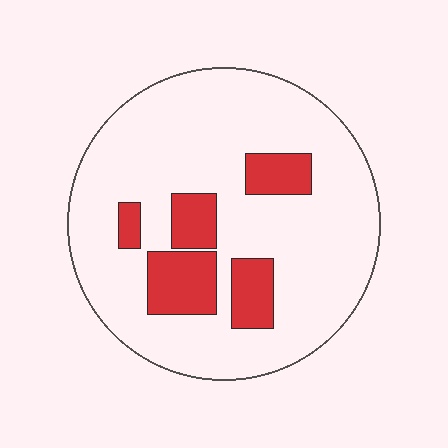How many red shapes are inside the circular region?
5.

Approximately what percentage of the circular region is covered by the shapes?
Approximately 20%.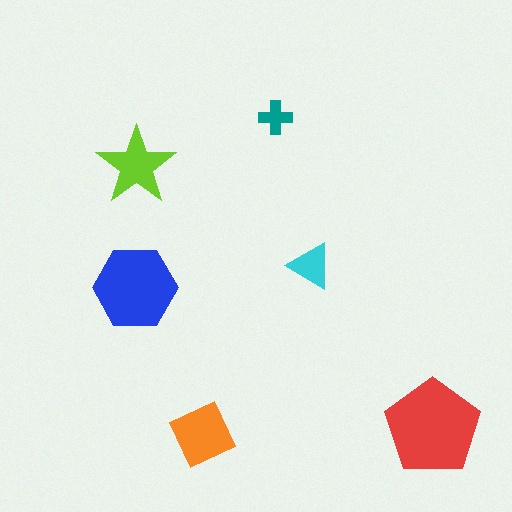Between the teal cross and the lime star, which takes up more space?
The lime star.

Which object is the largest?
The red pentagon.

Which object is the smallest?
The teal cross.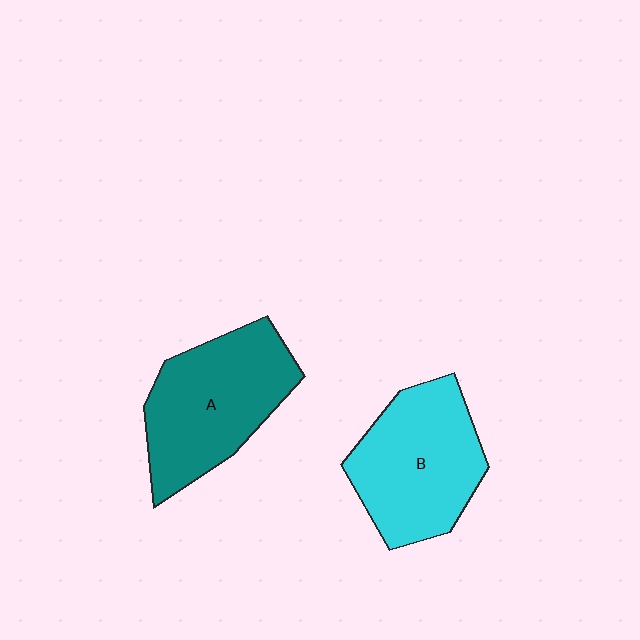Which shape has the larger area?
Shape A (teal).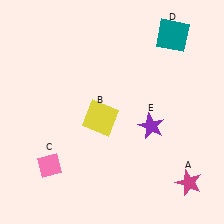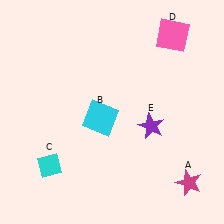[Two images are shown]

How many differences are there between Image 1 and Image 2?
There are 3 differences between the two images.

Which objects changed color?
B changed from yellow to cyan. C changed from pink to cyan. D changed from teal to pink.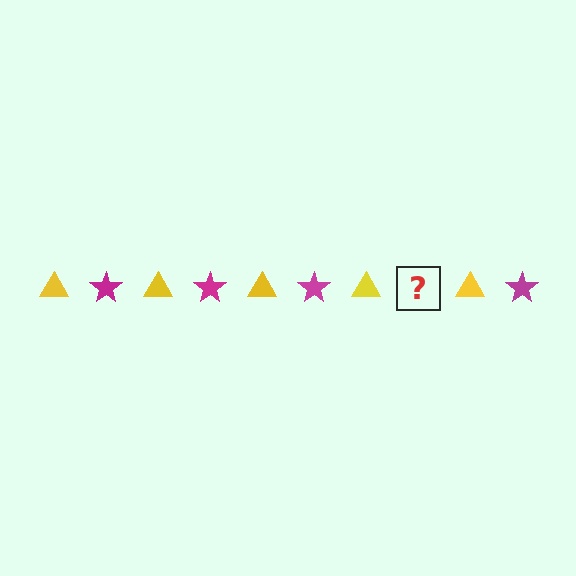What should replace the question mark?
The question mark should be replaced with a magenta star.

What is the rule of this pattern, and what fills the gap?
The rule is that the pattern alternates between yellow triangle and magenta star. The gap should be filled with a magenta star.